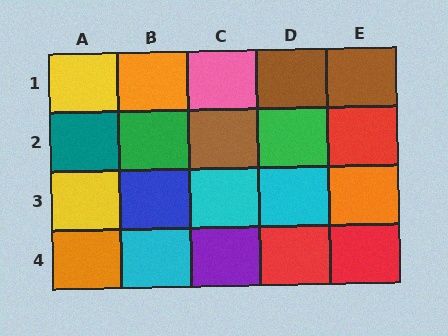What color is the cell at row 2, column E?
Red.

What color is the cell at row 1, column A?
Yellow.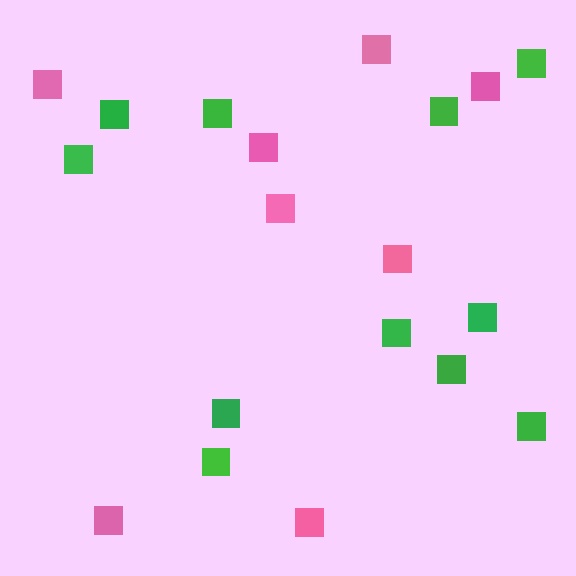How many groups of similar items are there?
There are 2 groups: one group of pink squares (8) and one group of green squares (11).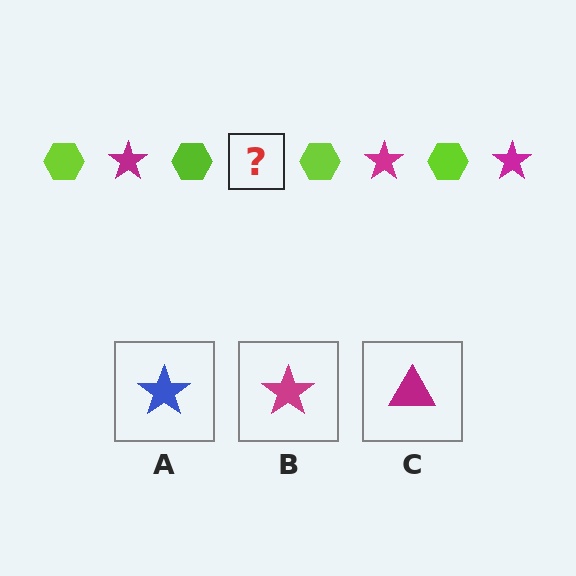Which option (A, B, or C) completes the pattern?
B.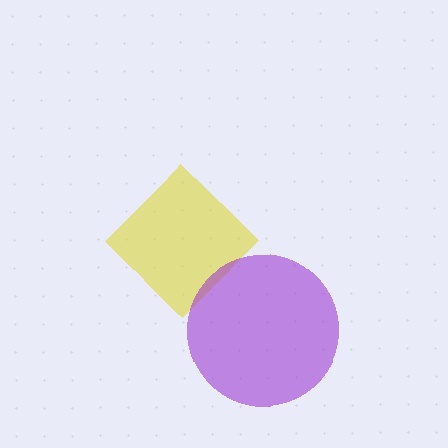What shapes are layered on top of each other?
The layered shapes are: a yellow diamond, a purple circle.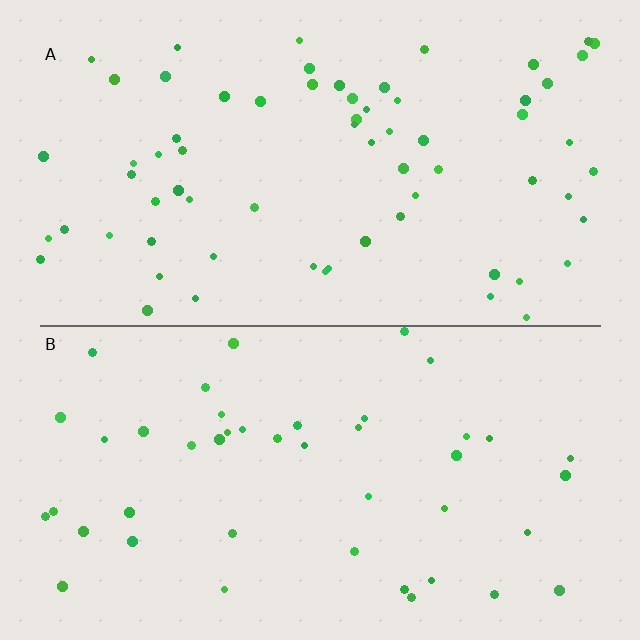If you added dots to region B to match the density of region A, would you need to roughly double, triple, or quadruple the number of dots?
Approximately double.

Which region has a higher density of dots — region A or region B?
A (the top).